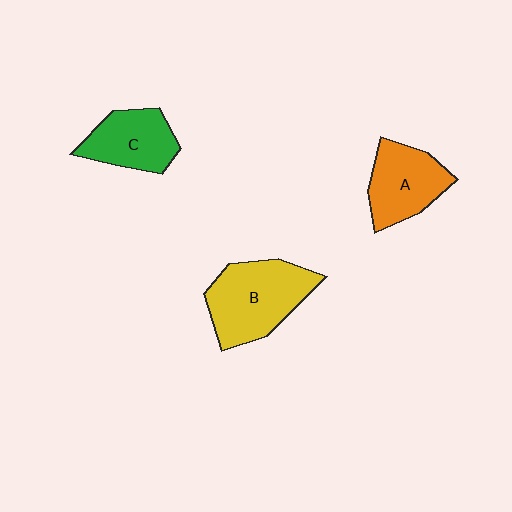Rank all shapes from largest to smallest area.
From largest to smallest: B (yellow), A (orange), C (green).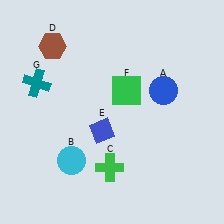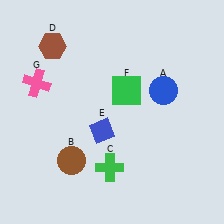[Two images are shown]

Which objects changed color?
B changed from cyan to brown. G changed from teal to pink.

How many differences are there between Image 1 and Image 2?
There are 2 differences between the two images.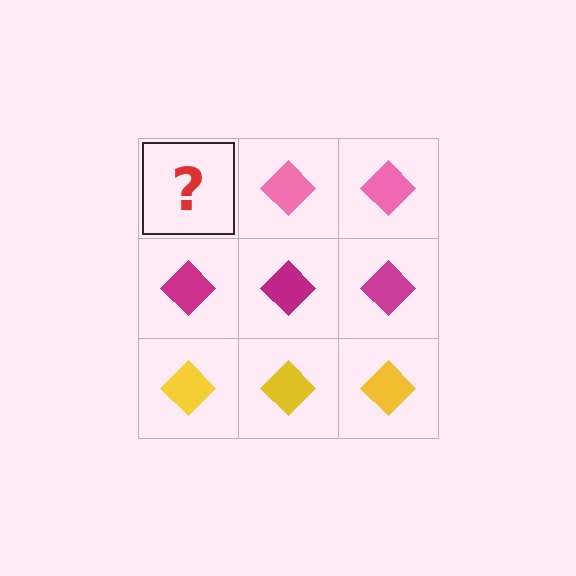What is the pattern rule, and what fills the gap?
The rule is that each row has a consistent color. The gap should be filled with a pink diamond.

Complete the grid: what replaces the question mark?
The question mark should be replaced with a pink diamond.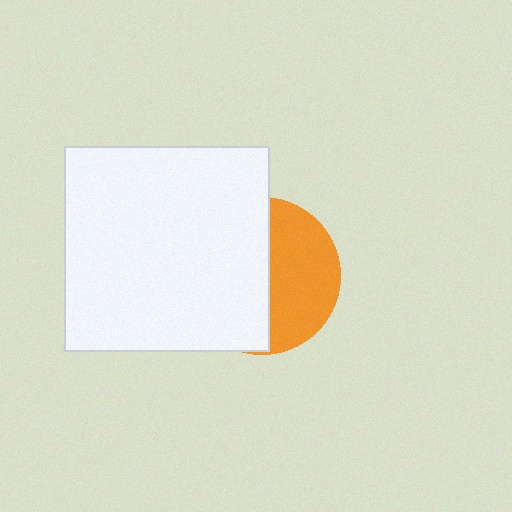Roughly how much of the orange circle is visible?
A small part of it is visible (roughly 44%).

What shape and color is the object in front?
The object in front is a white square.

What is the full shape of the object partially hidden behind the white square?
The partially hidden object is an orange circle.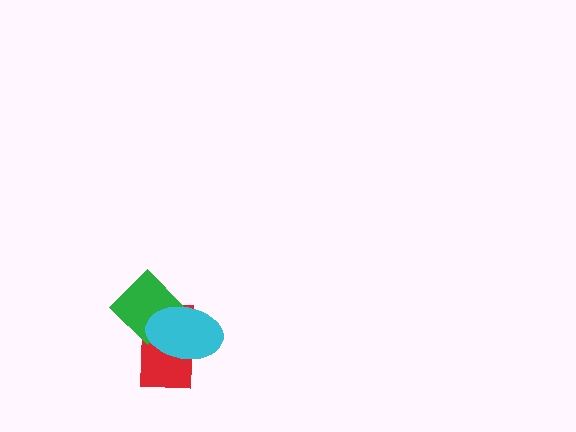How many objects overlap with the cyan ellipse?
2 objects overlap with the cyan ellipse.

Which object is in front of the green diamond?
The cyan ellipse is in front of the green diamond.